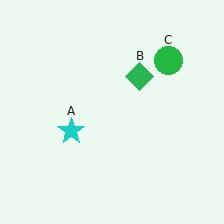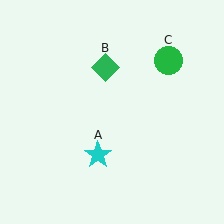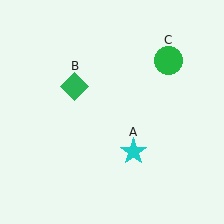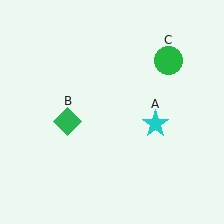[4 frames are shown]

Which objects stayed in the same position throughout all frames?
Green circle (object C) remained stationary.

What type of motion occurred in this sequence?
The cyan star (object A), green diamond (object B) rotated counterclockwise around the center of the scene.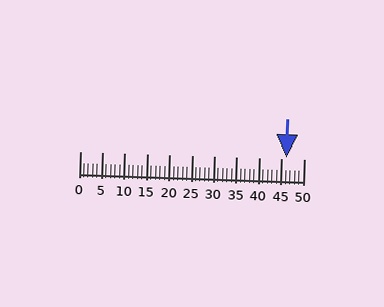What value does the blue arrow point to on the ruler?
The blue arrow points to approximately 46.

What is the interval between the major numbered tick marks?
The major tick marks are spaced 5 units apart.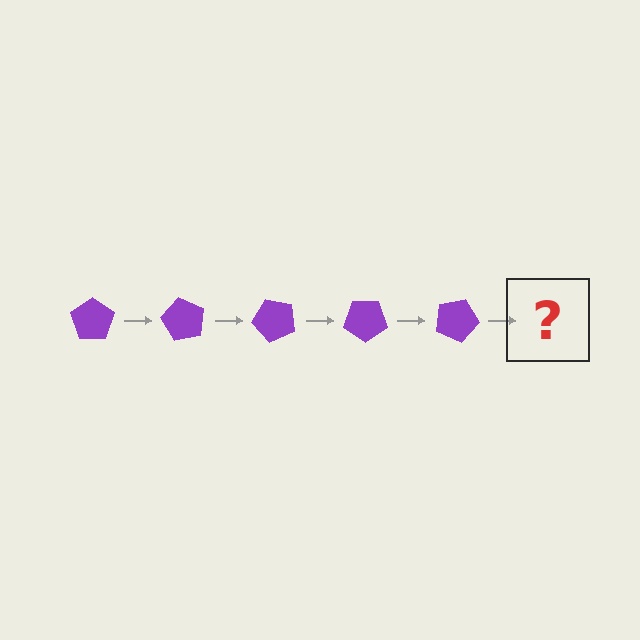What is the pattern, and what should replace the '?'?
The pattern is that the pentagon rotates 60 degrees each step. The '?' should be a purple pentagon rotated 300 degrees.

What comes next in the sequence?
The next element should be a purple pentagon rotated 300 degrees.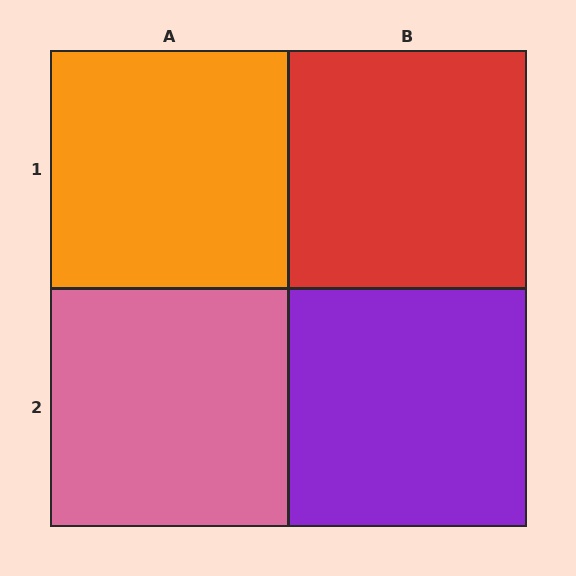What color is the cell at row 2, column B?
Purple.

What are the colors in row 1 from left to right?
Orange, red.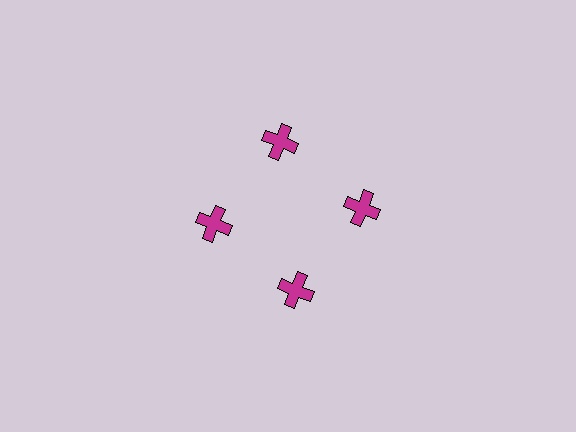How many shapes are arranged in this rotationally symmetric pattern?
There are 4 shapes, arranged in 4 groups of 1.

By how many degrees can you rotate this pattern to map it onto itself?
The pattern maps onto itself every 90 degrees of rotation.